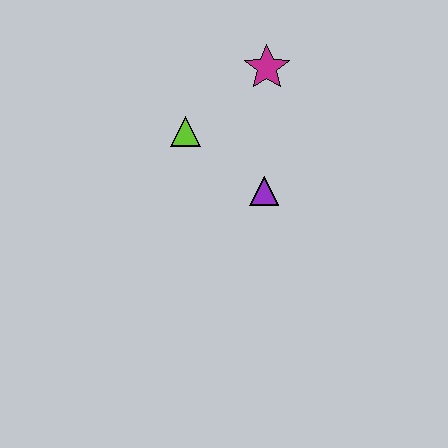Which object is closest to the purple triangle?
The lime triangle is closest to the purple triangle.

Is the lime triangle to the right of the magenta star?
No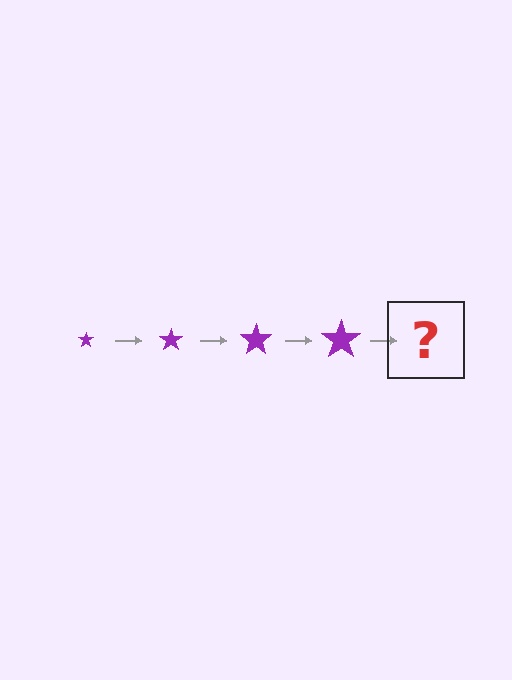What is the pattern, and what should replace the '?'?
The pattern is that the star gets progressively larger each step. The '?' should be a purple star, larger than the previous one.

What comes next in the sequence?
The next element should be a purple star, larger than the previous one.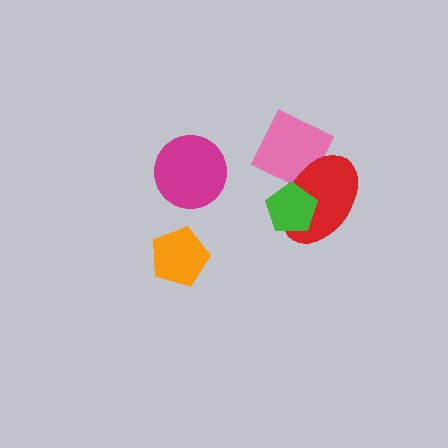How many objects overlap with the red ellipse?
2 objects overlap with the red ellipse.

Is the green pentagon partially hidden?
No, no other shape covers it.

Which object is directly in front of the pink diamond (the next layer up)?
The red ellipse is directly in front of the pink diamond.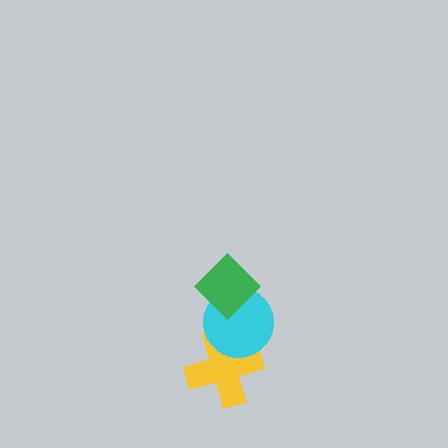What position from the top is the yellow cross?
The yellow cross is 3rd from the top.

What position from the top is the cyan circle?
The cyan circle is 2nd from the top.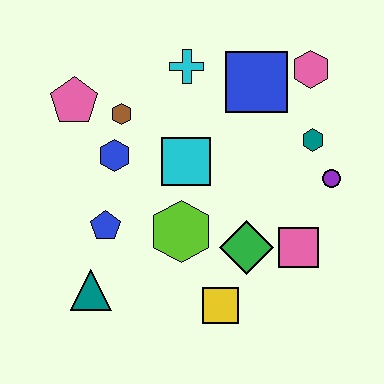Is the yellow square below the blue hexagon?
Yes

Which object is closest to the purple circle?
The teal hexagon is closest to the purple circle.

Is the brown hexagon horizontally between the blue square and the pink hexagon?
No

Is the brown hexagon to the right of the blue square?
No